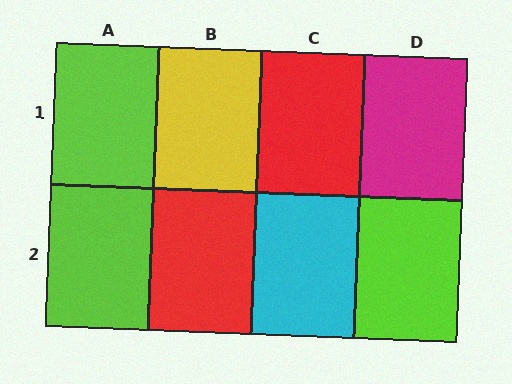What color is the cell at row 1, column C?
Red.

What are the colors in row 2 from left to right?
Lime, red, cyan, lime.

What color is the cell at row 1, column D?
Magenta.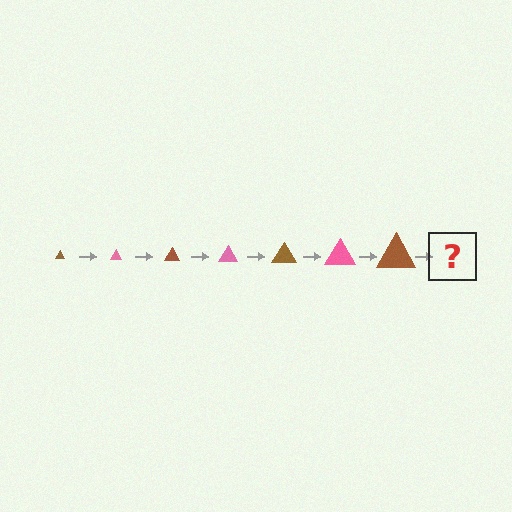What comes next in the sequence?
The next element should be a pink triangle, larger than the previous one.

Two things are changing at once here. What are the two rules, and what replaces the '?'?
The two rules are that the triangle grows larger each step and the color cycles through brown and pink. The '?' should be a pink triangle, larger than the previous one.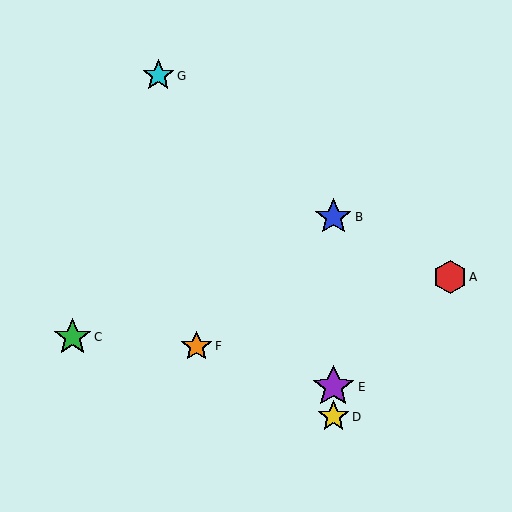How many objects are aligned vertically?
3 objects (B, D, E) are aligned vertically.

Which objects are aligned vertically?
Objects B, D, E are aligned vertically.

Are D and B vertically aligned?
Yes, both are at x≈333.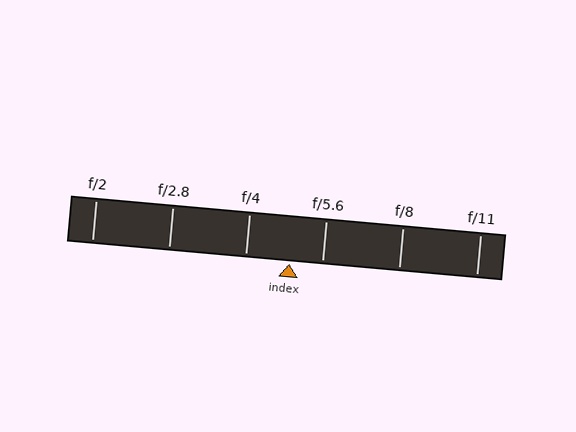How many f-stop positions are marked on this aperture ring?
There are 6 f-stop positions marked.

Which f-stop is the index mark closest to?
The index mark is closest to f/5.6.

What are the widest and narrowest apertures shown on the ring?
The widest aperture shown is f/2 and the narrowest is f/11.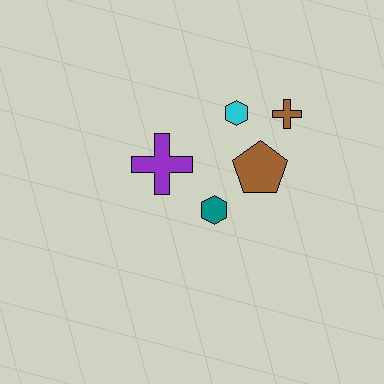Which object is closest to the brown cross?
The cyan hexagon is closest to the brown cross.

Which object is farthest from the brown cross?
The purple cross is farthest from the brown cross.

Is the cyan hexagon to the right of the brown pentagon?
No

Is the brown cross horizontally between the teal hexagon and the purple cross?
No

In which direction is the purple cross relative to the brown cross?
The purple cross is to the left of the brown cross.